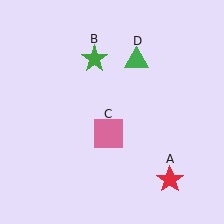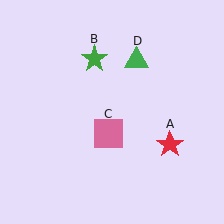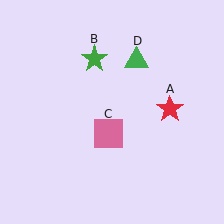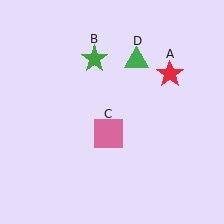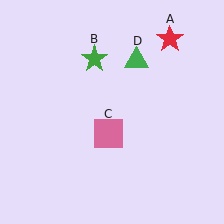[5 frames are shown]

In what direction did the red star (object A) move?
The red star (object A) moved up.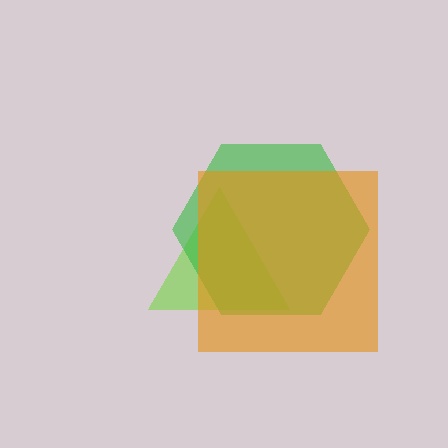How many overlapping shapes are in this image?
There are 3 overlapping shapes in the image.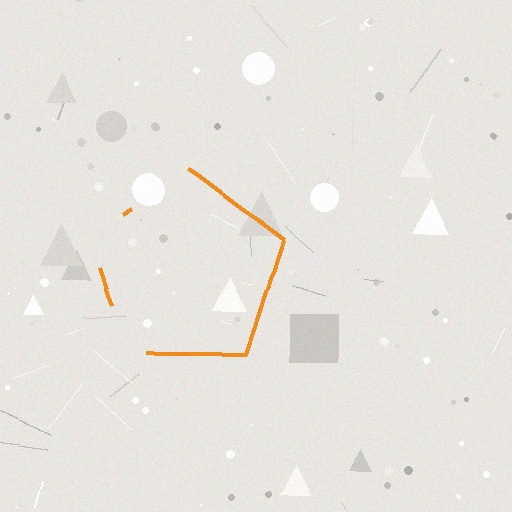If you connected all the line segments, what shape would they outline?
They would outline a pentagon.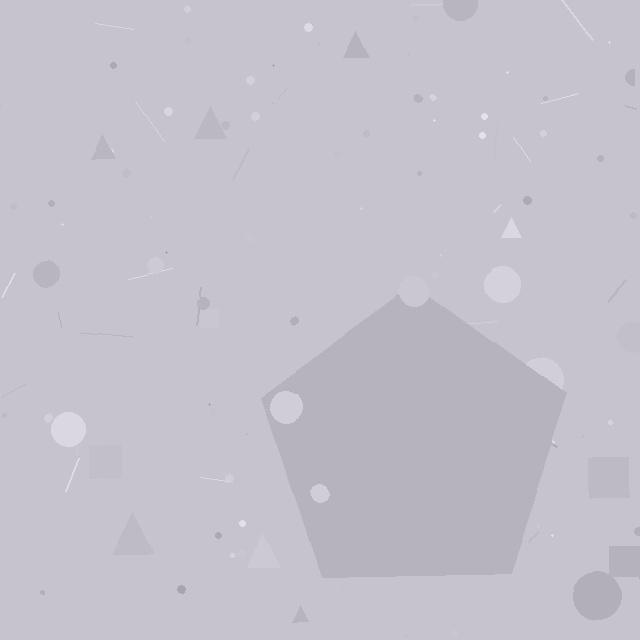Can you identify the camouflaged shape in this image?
The camouflaged shape is a pentagon.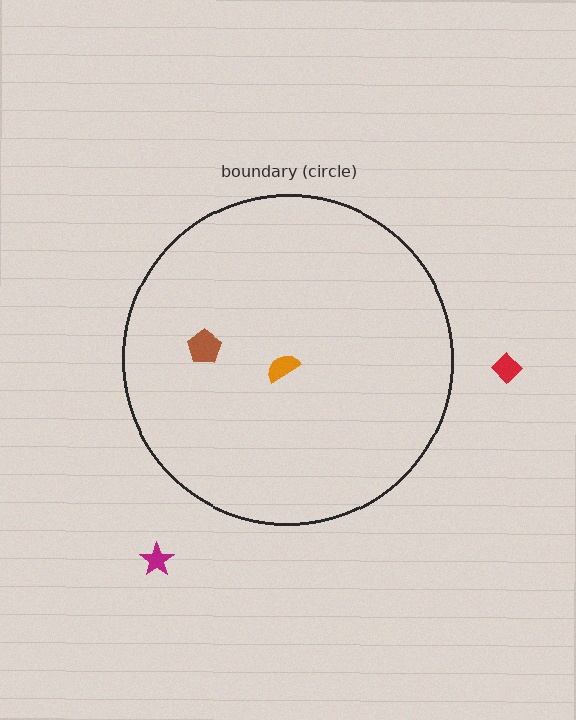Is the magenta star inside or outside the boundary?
Outside.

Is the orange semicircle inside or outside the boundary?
Inside.